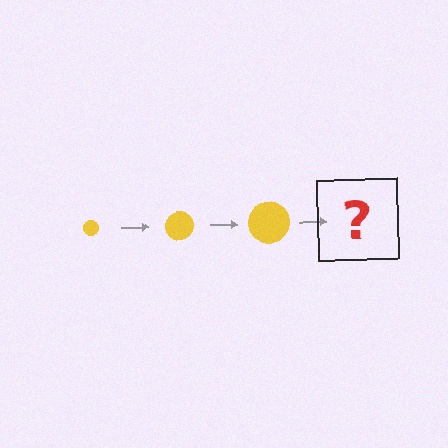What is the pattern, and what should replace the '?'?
The pattern is that the circle gets progressively larger each step. The '?' should be a yellow circle, larger than the previous one.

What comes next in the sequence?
The next element should be a yellow circle, larger than the previous one.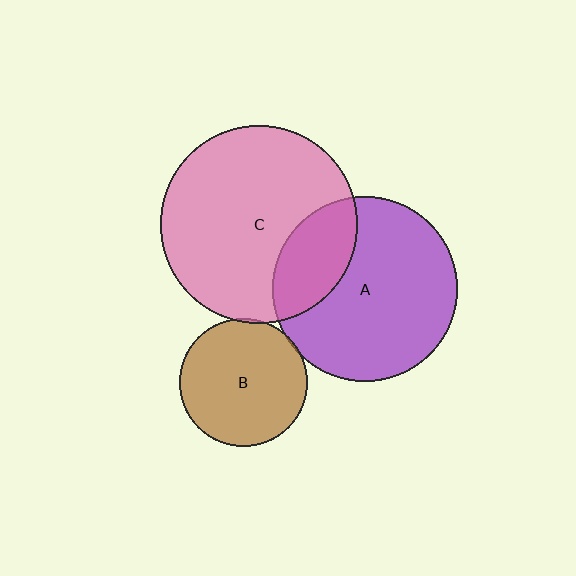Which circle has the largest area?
Circle C (pink).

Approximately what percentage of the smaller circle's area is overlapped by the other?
Approximately 5%.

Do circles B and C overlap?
Yes.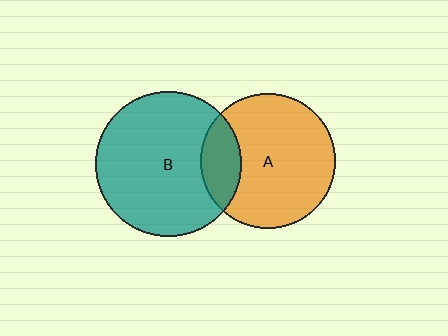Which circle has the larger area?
Circle B (teal).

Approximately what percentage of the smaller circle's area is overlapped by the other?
Approximately 20%.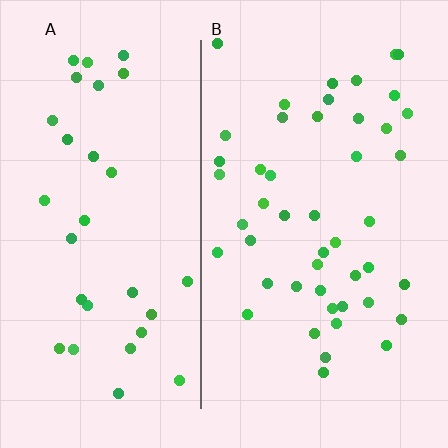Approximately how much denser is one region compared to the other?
Approximately 1.5× — region B over region A.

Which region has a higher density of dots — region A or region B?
B (the right).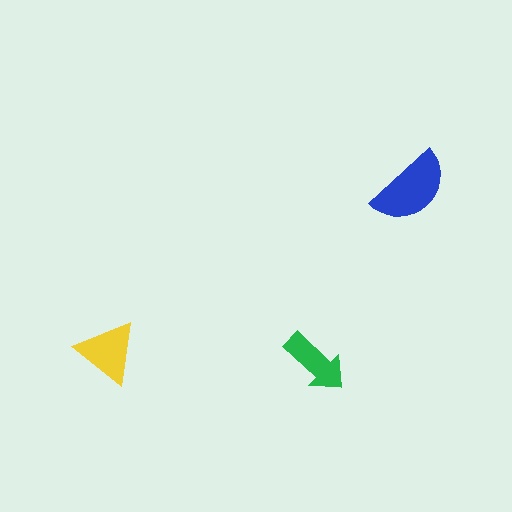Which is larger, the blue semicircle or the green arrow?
The blue semicircle.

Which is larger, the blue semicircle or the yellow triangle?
The blue semicircle.